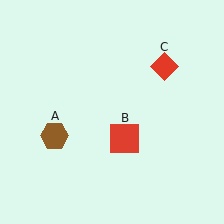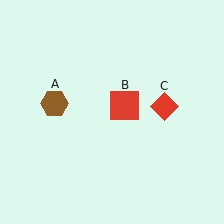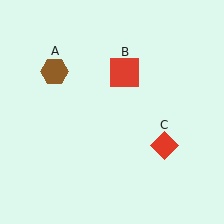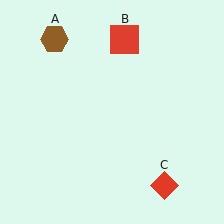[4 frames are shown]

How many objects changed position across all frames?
3 objects changed position: brown hexagon (object A), red square (object B), red diamond (object C).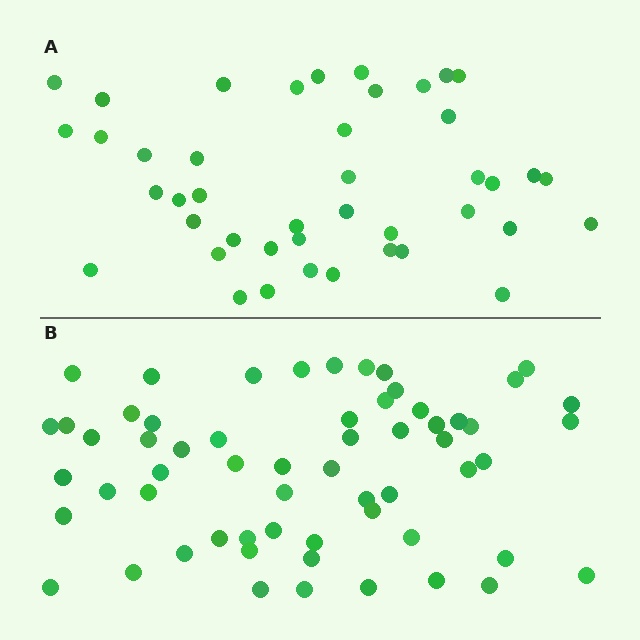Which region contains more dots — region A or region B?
Region B (the bottom region) has more dots.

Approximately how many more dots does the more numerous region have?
Region B has approximately 15 more dots than region A.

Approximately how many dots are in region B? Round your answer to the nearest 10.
About 60 dots.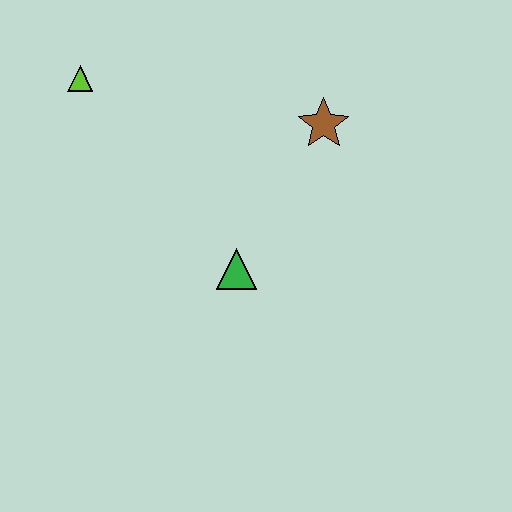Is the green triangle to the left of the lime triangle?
No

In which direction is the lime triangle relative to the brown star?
The lime triangle is to the left of the brown star.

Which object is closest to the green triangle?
The brown star is closest to the green triangle.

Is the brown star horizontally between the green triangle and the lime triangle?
No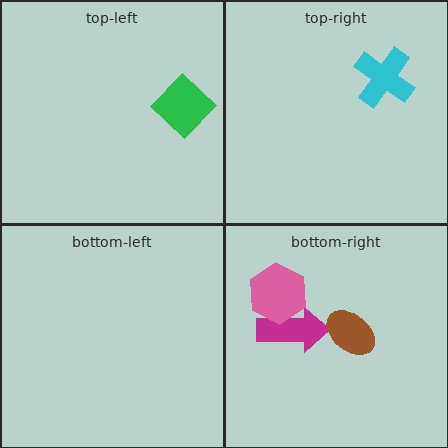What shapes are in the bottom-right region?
The magenta arrow, the pink hexagon, the brown ellipse.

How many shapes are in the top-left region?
1.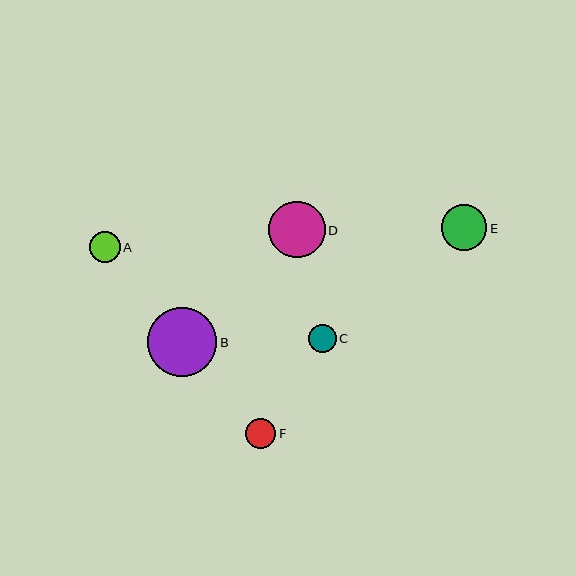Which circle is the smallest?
Circle C is the smallest with a size of approximately 28 pixels.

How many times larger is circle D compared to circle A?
Circle D is approximately 1.8 times the size of circle A.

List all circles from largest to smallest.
From largest to smallest: B, D, E, A, F, C.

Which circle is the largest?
Circle B is the largest with a size of approximately 69 pixels.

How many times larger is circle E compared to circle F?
Circle E is approximately 1.5 times the size of circle F.